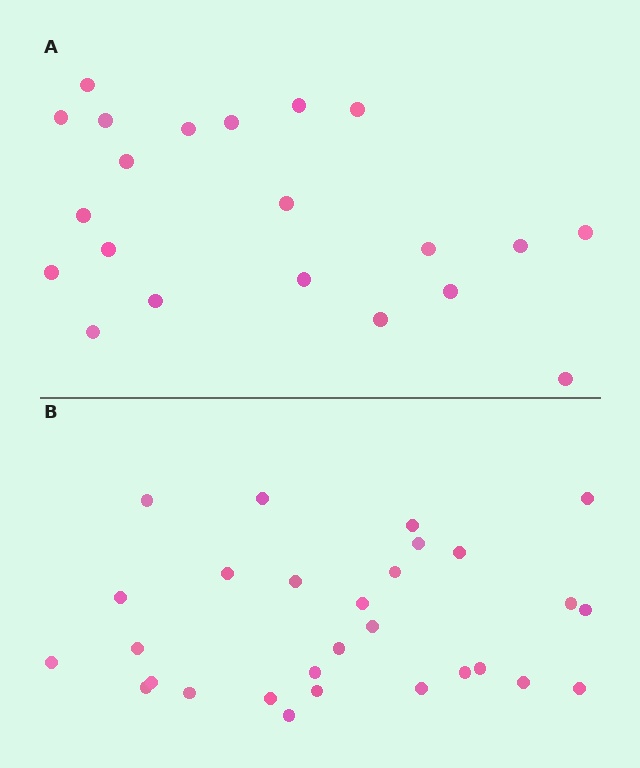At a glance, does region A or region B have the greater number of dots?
Region B (the bottom region) has more dots.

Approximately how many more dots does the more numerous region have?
Region B has roughly 8 or so more dots than region A.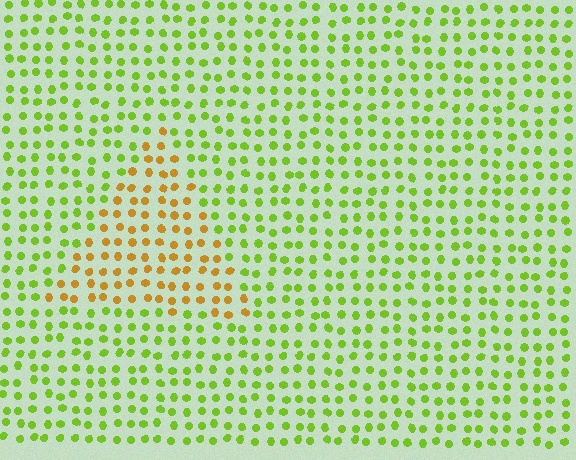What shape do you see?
I see a triangle.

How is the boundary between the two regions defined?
The boundary is defined purely by a slight shift in hue (about 51 degrees). Spacing, size, and orientation are identical on both sides.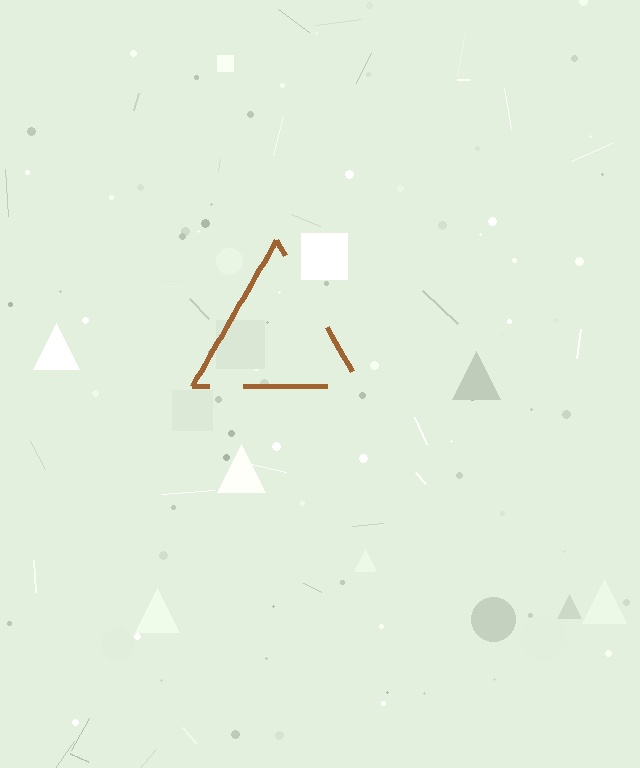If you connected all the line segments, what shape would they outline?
They would outline a triangle.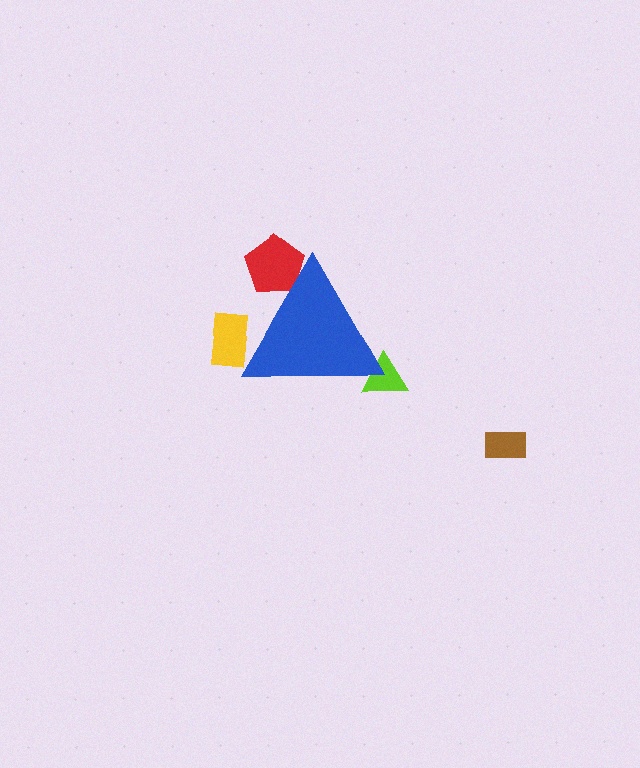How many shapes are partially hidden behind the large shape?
3 shapes are partially hidden.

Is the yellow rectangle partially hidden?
Yes, the yellow rectangle is partially hidden behind the blue triangle.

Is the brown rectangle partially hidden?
No, the brown rectangle is fully visible.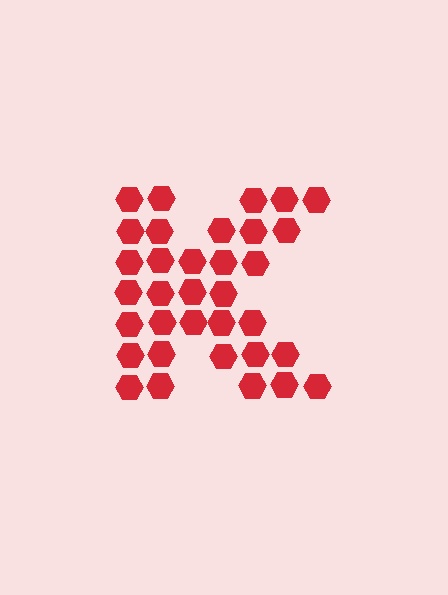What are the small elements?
The small elements are hexagons.